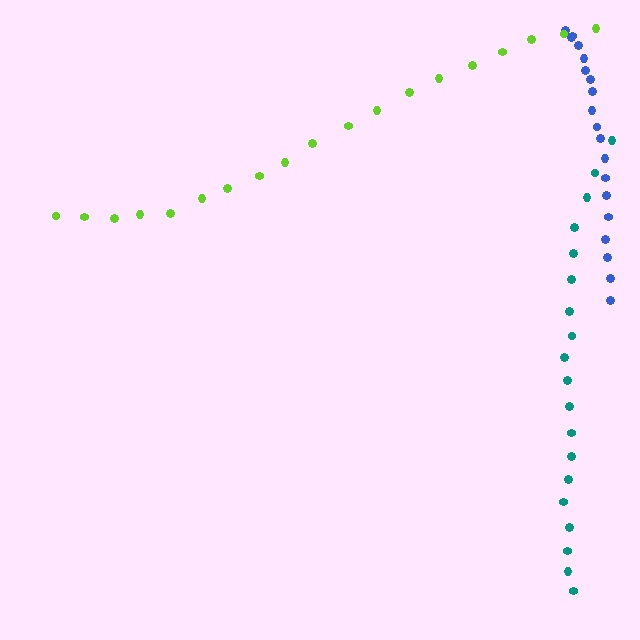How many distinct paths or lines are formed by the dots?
There are 3 distinct paths.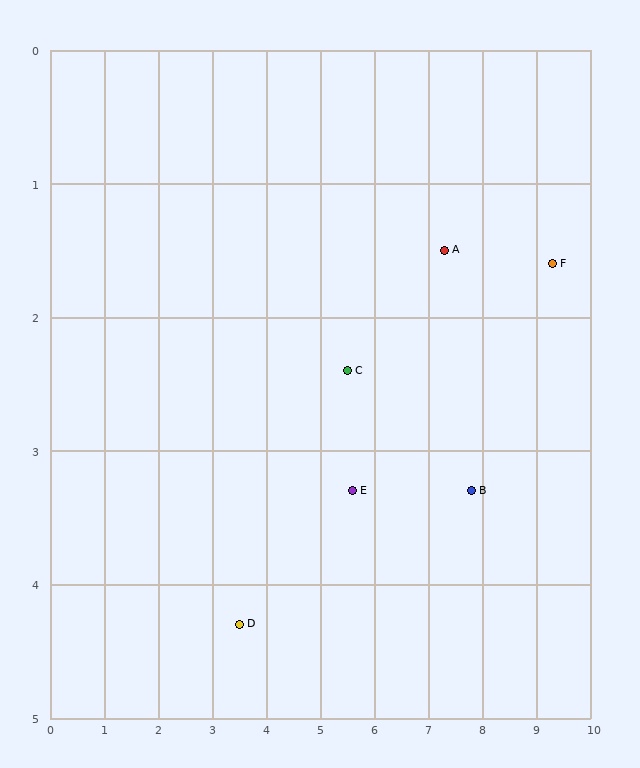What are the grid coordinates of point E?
Point E is at approximately (5.6, 3.3).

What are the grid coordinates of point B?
Point B is at approximately (7.8, 3.3).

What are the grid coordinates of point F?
Point F is at approximately (9.3, 1.6).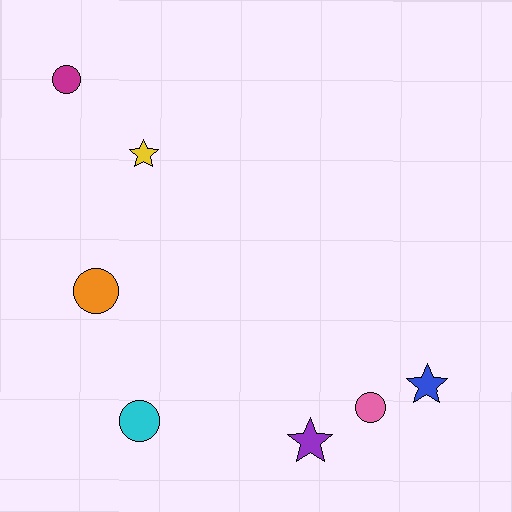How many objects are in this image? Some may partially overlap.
There are 7 objects.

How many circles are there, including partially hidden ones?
There are 4 circles.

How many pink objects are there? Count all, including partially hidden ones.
There is 1 pink object.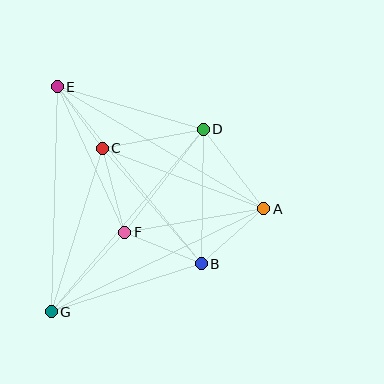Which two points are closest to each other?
Points C and E are closest to each other.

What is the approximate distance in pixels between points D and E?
The distance between D and E is approximately 152 pixels.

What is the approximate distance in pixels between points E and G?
The distance between E and G is approximately 225 pixels.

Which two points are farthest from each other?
Points A and E are farthest from each other.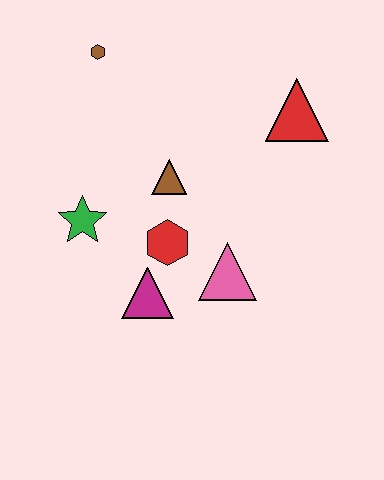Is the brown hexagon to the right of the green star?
Yes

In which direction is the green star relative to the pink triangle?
The green star is to the left of the pink triangle.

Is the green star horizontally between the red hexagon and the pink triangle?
No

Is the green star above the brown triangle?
No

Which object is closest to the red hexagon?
The magenta triangle is closest to the red hexagon.